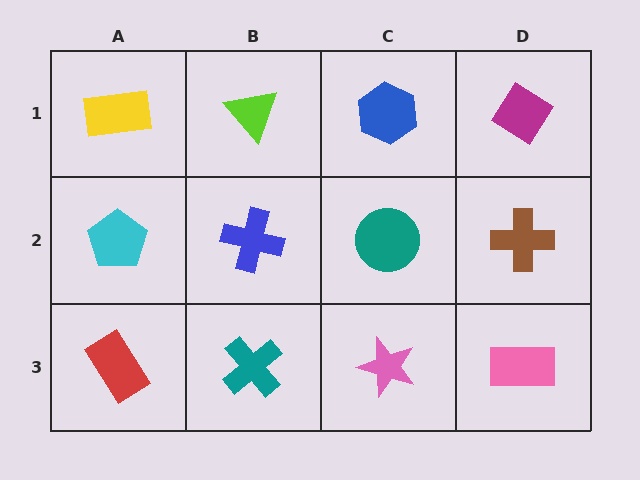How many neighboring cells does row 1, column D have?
2.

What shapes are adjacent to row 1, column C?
A teal circle (row 2, column C), a lime triangle (row 1, column B), a magenta diamond (row 1, column D).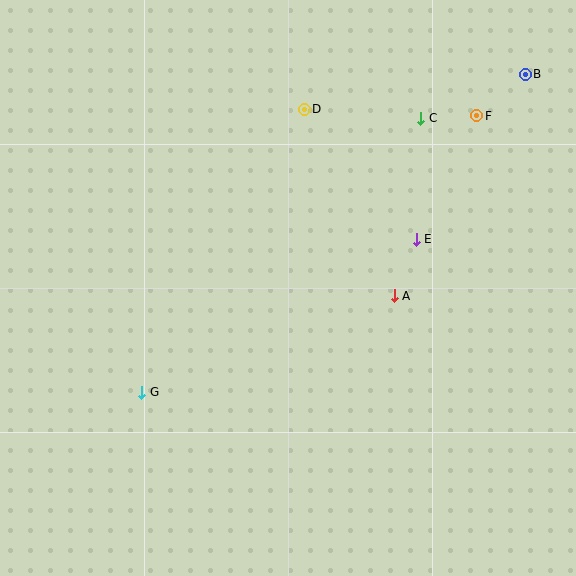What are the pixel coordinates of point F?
Point F is at (477, 116).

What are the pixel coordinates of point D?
Point D is at (304, 109).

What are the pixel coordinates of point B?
Point B is at (525, 74).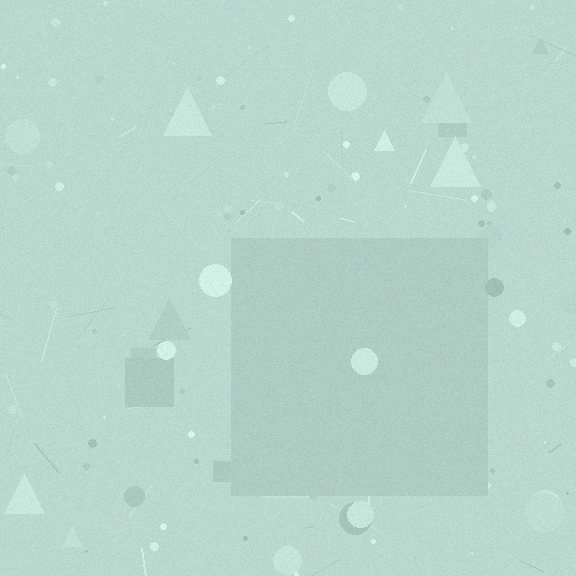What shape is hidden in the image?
A square is hidden in the image.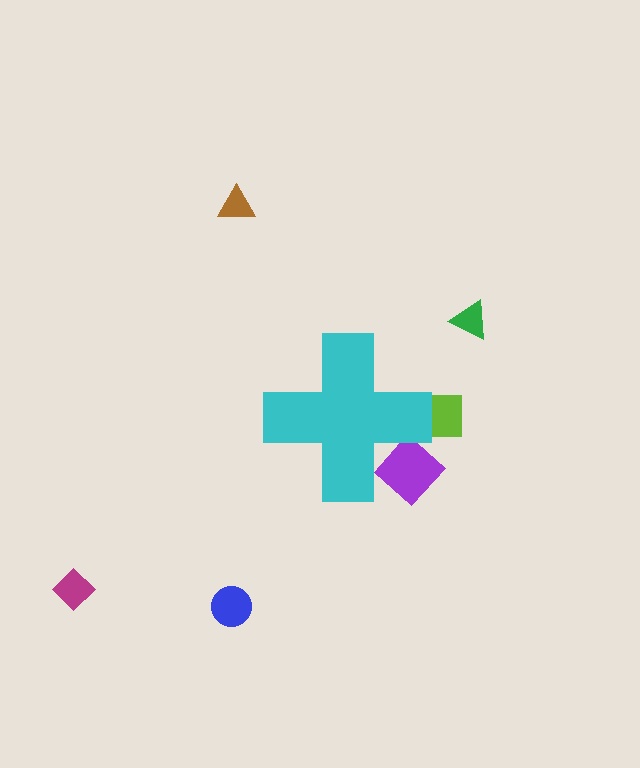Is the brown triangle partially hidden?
No, the brown triangle is fully visible.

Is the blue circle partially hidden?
No, the blue circle is fully visible.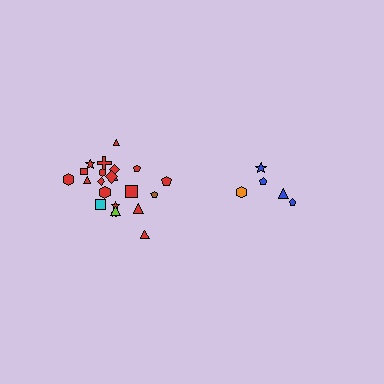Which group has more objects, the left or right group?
The left group.